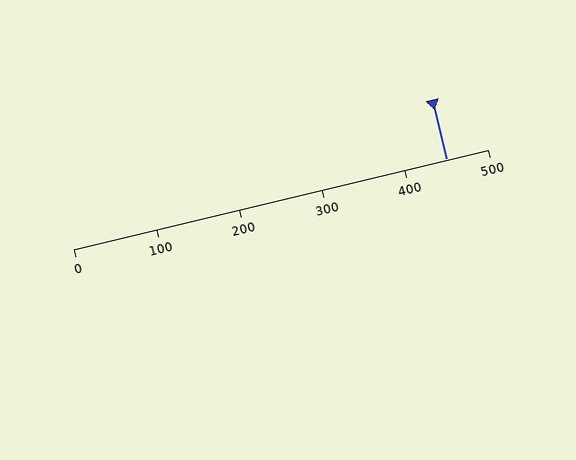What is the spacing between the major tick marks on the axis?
The major ticks are spaced 100 apart.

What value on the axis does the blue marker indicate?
The marker indicates approximately 450.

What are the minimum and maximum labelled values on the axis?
The axis runs from 0 to 500.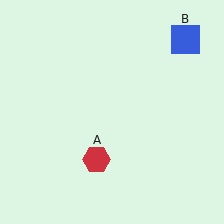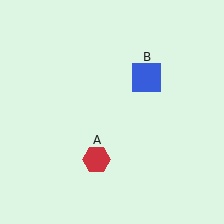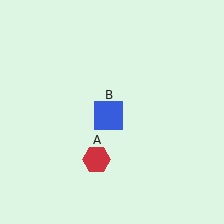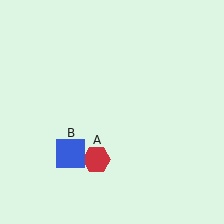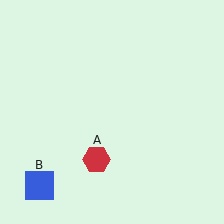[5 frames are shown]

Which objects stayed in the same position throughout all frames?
Red hexagon (object A) remained stationary.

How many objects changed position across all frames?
1 object changed position: blue square (object B).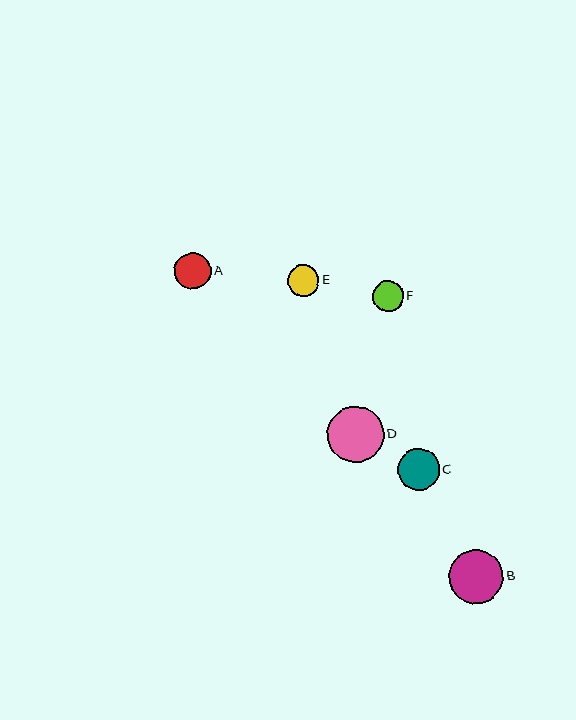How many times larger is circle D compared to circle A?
Circle D is approximately 1.6 times the size of circle A.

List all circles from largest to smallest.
From largest to smallest: D, B, C, A, E, F.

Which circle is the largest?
Circle D is the largest with a size of approximately 57 pixels.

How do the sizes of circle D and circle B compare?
Circle D and circle B are approximately the same size.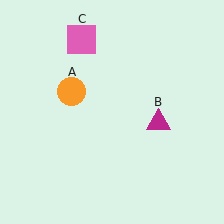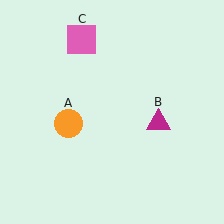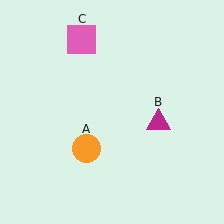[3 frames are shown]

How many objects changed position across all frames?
1 object changed position: orange circle (object A).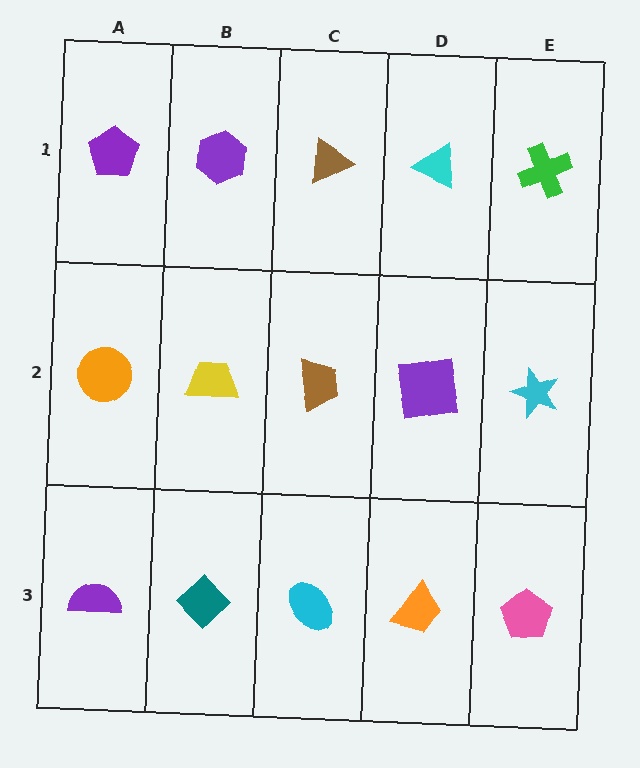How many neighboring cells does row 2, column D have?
4.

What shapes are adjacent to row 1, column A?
An orange circle (row 2, column A), a purple hexagon (row 1, column B).